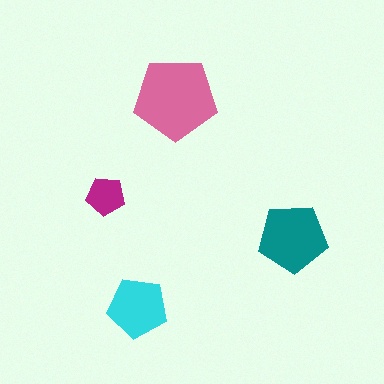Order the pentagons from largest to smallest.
the pink one, the teal one, the cyan one, the magenta one.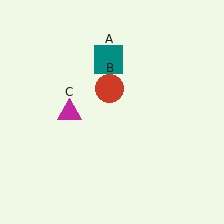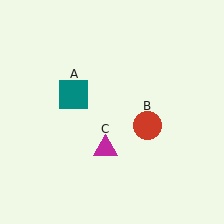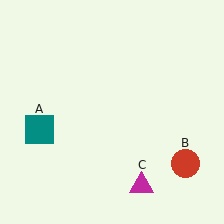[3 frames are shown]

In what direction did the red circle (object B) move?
The red circle (object B) moved down and to the right.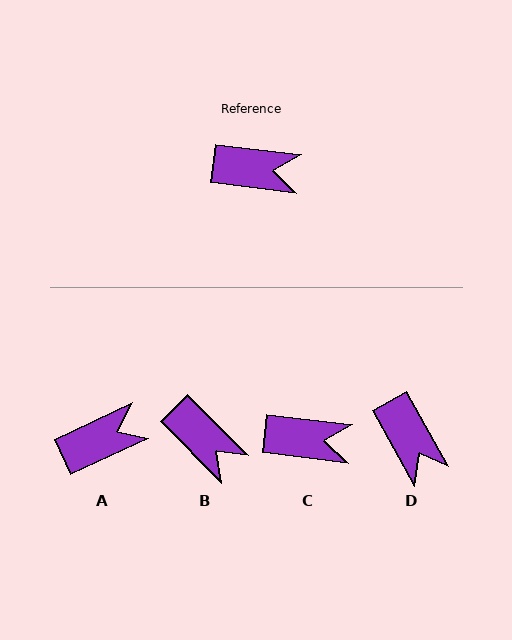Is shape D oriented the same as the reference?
No, it is off by about 53 degrees.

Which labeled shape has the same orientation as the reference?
C.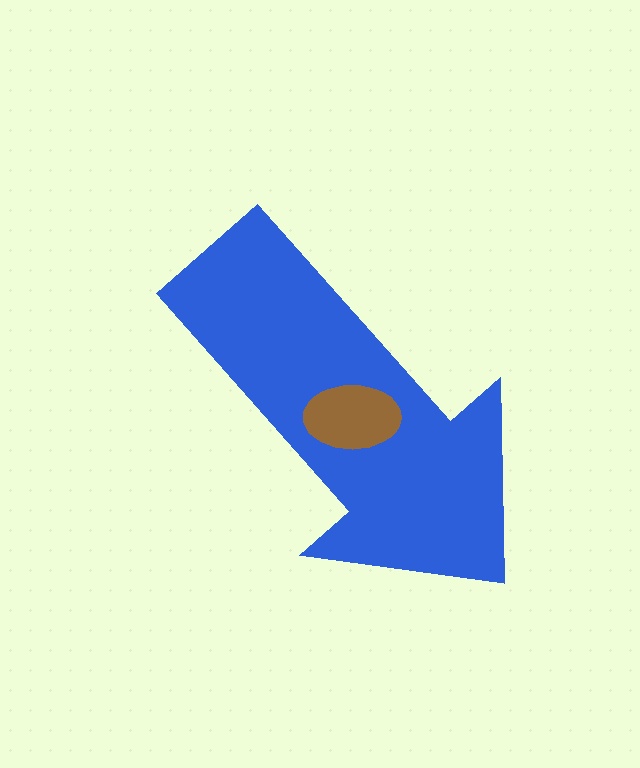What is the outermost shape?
The blue arrow.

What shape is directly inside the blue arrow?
The brown ellipse.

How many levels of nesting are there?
2.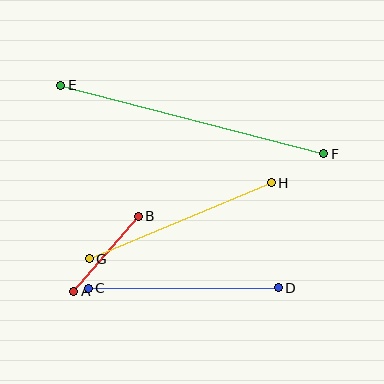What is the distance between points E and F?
The distance is approximately 272 pixels.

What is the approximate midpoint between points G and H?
The midpoint is at approximately (180, 221) pixels.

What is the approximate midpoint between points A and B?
The midpoint is at approximately (106, 254) pixels.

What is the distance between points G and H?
The distance is approximately 197 pixels.